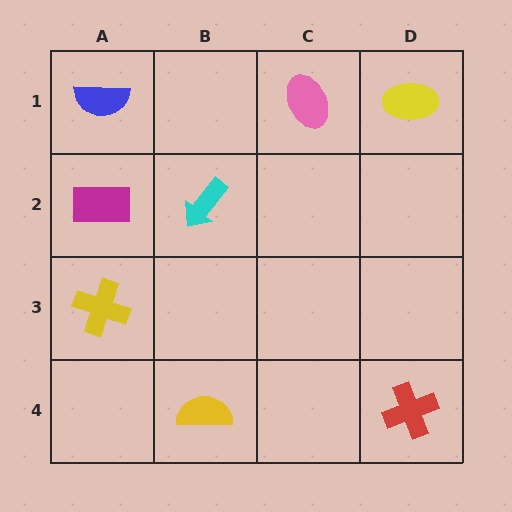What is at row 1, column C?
A pink ellipse.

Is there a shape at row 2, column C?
No, that cell is empty.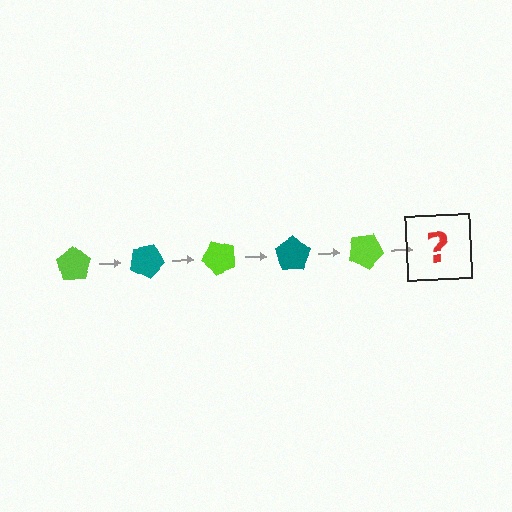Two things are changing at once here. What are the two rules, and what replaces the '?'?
The two rules are that it rotates 25 degrees each step and the color cycles through lime and teal. The '?' should be a teal pentagon, rotated 125 degrees from the start.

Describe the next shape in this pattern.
It should be a teal pentagon, rotated 125 degrees from the start.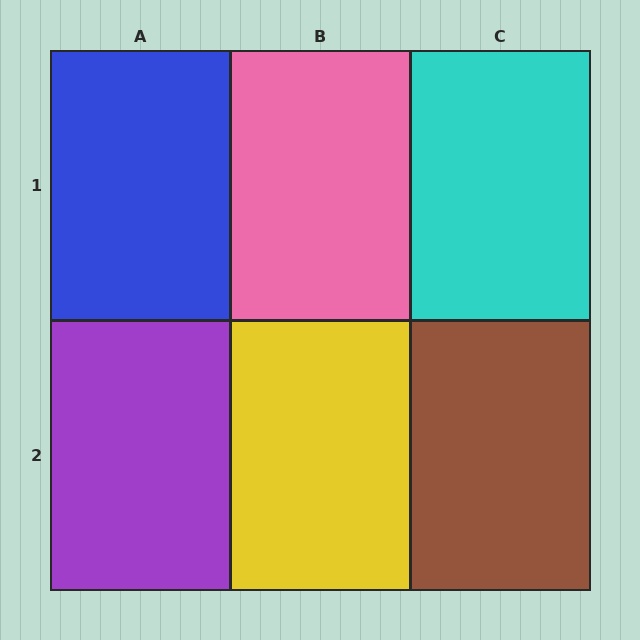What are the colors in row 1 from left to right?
Blue, pink, cyan.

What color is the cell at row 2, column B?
Yellow.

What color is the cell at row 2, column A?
Purple.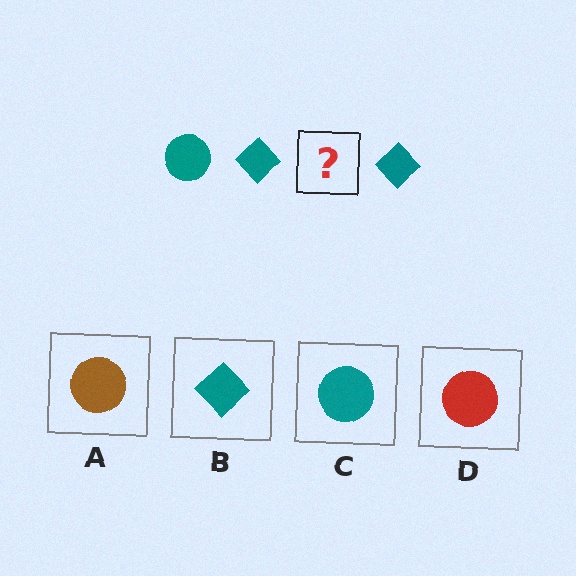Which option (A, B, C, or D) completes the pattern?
C.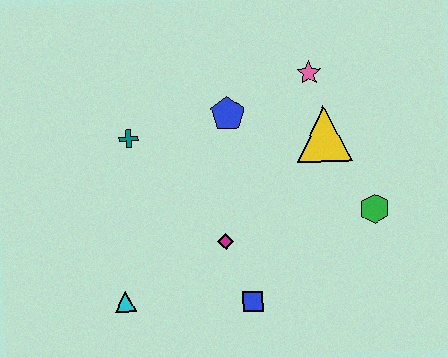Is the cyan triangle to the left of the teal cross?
Yes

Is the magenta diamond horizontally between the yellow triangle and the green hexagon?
No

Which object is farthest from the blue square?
The pink star is farthest from the blue square.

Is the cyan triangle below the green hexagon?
Yes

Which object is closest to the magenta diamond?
The blue square is closest to the magenta diamond.